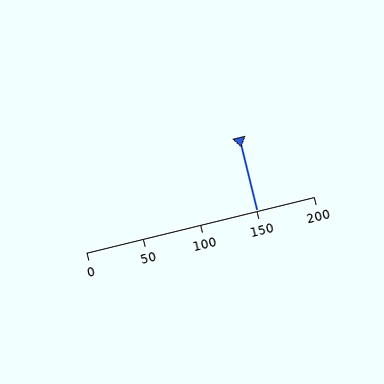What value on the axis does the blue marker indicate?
The marker indicates approximately 150.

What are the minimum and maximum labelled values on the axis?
The axis runs from 0 to 200.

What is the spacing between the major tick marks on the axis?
The major ticks are spaced 50 apart.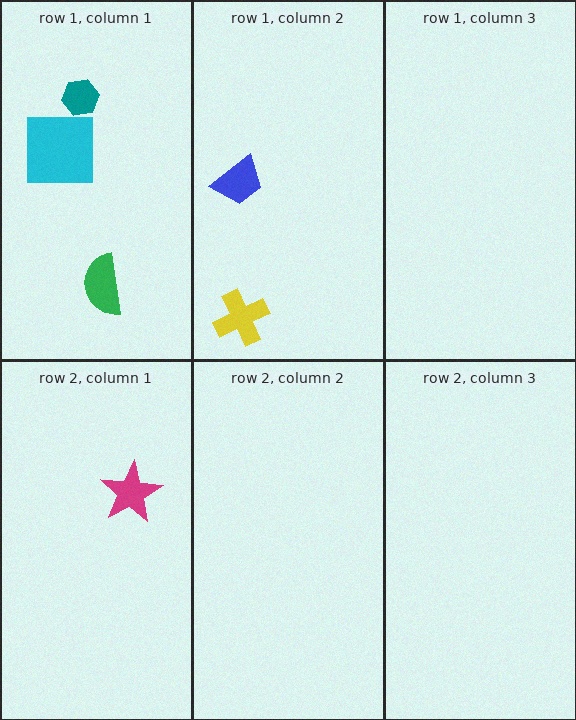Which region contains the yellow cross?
The row 1, column 2 region.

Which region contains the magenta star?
The row 2, column 1 region.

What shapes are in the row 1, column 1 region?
The teal hexagon, the green semicircle, the cyan square.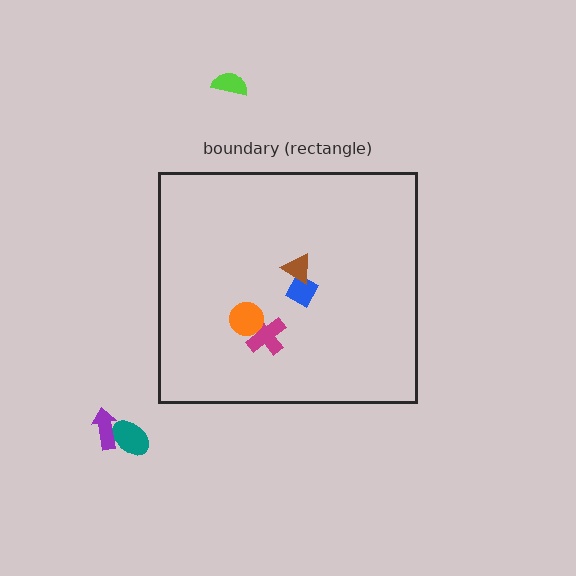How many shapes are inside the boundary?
4 inside, 3 outside.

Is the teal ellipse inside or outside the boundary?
Outside.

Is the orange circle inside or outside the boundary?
Inside.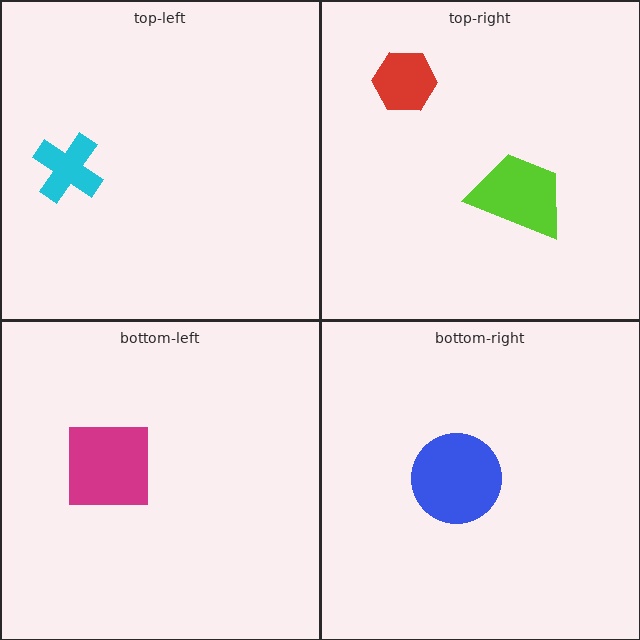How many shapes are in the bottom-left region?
1.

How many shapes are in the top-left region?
1.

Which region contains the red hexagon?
The top-right region.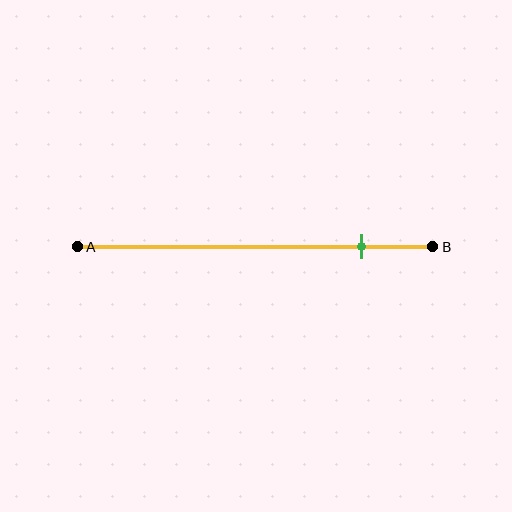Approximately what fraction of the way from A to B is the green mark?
The green mark is approximately 80% of the way from A to B.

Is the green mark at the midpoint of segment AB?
No, the mark is at about 80% from A, not at the 50% midpoint.